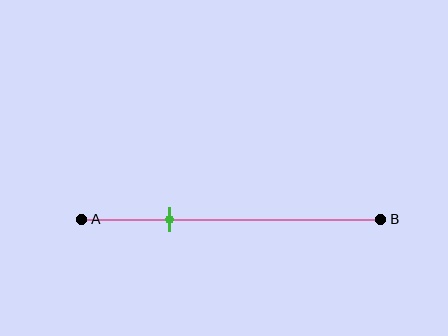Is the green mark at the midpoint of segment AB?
No, the mark is at about 30% from A, not at the 50% midpoint.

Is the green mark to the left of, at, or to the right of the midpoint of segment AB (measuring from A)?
The green mark is to the left of the midpoint of segment AB.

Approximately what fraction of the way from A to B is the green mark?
The green mark is approximately 30% of the way from A to B.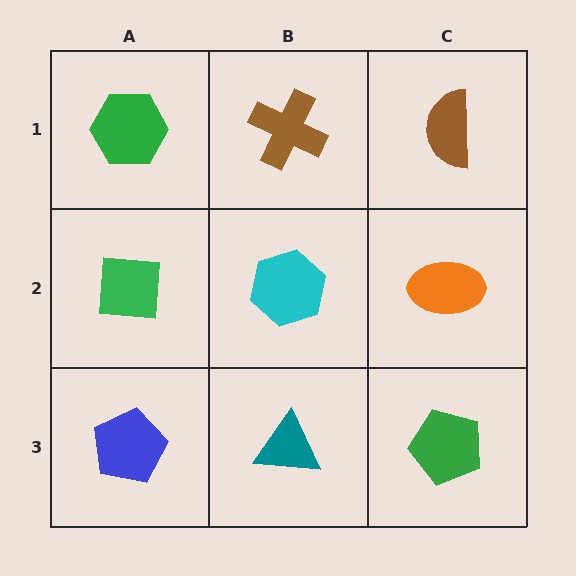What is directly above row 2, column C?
A brown semicircle.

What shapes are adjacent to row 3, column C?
An orange ellipse (row 2, column C), a teal triangle (row 3, column B).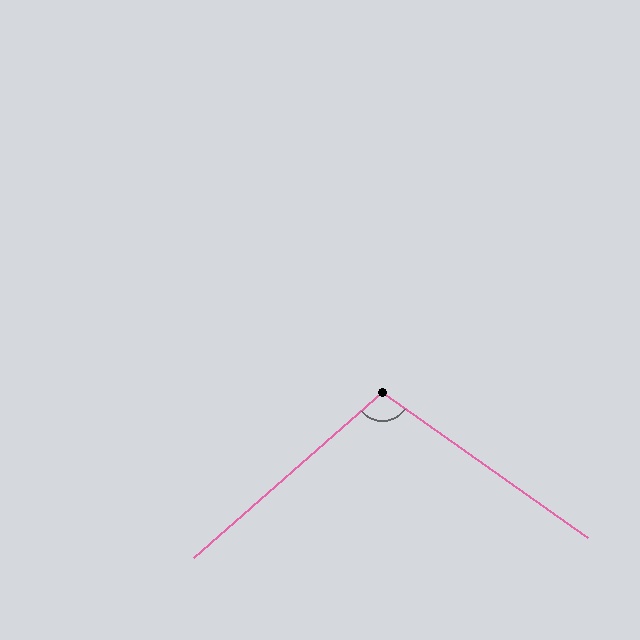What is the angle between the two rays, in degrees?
Approximately 104 degrees.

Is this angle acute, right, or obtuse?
It is obtuse.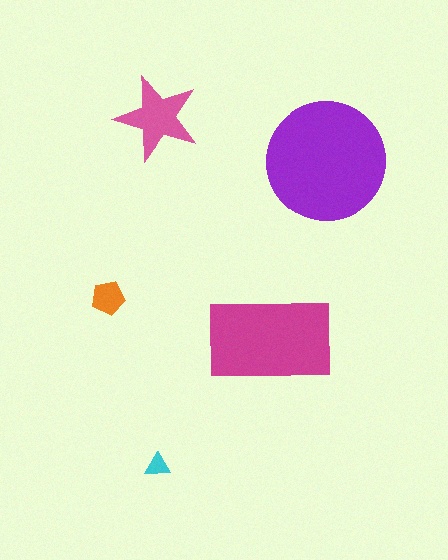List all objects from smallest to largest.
The cyan triangle, the orange pentagon, the pink star, the magenta rectangle, the purple circle.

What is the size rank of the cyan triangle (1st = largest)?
5th.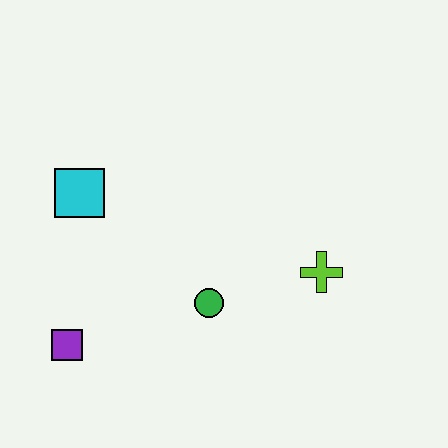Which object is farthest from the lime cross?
The purple square is farthest from the lime cross.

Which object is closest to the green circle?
The lime cross is closest to the green circle.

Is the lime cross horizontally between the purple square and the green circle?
No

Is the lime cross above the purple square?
Yes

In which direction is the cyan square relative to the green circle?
The cyan square is to the left of the green circle.